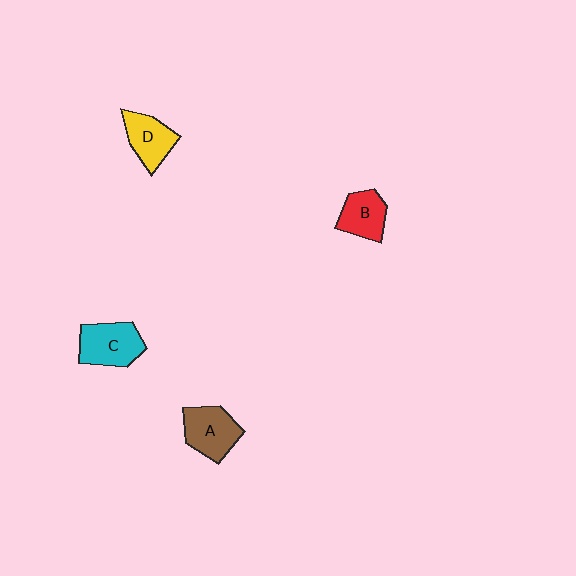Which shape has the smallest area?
Shape B (red).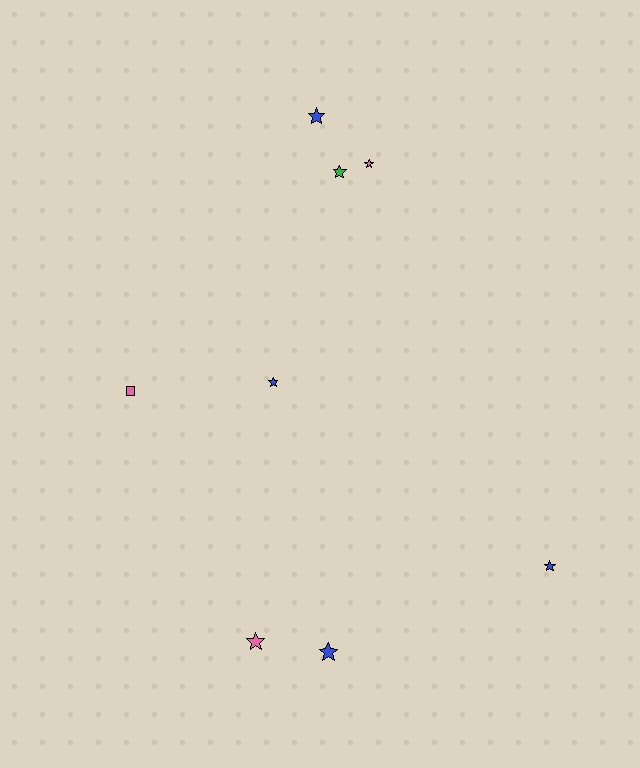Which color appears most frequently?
Blue, with 4 objects.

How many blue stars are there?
There are 4 blue stars.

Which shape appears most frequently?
Star, with 7 objects.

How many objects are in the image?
There are 8 objects.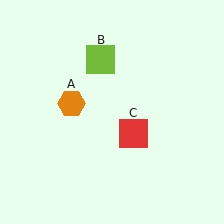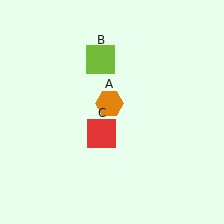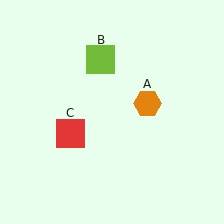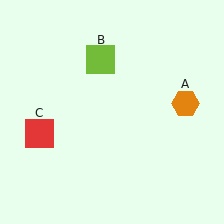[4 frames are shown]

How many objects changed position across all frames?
2 objects changed position: orange hexagon (object A), red square (object C).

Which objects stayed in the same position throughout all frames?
Lime square (object B) remained stationary.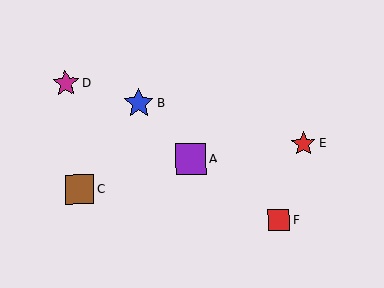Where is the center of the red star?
The center of the red star is at (303, 144).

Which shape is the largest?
The purple square (labeled A) is the largest.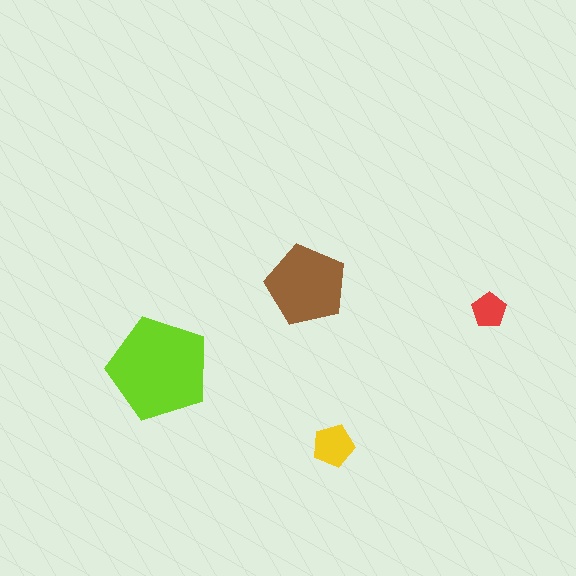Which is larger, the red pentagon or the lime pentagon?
The lime one.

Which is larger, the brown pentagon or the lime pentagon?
The lime one.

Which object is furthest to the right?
The red pentagon is rightmost.